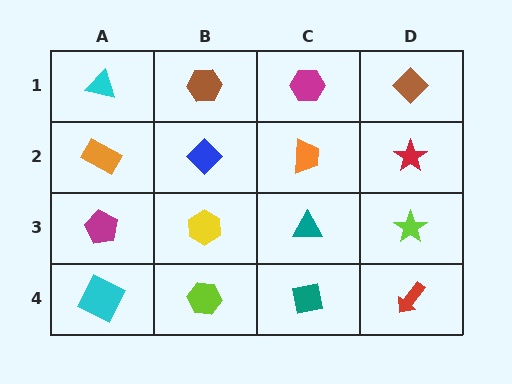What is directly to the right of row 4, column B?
A teal square.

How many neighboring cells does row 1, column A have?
2.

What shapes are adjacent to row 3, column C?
An orange trapezoid (row 2, column C), a teal square (row 4, column C), a yellow hexagon (row 3, column B), a lime star (row 3, column D).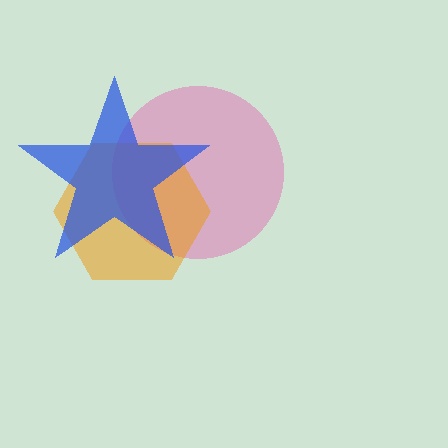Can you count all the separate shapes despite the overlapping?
Yes, there are 3 separate shapes.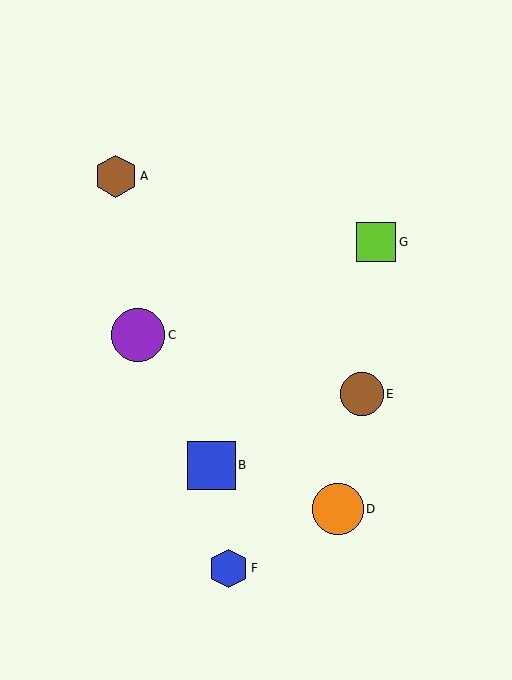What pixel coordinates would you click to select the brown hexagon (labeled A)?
Click at (116, 176) to select the brown hexagon A.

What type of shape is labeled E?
Shape E is a brown circle.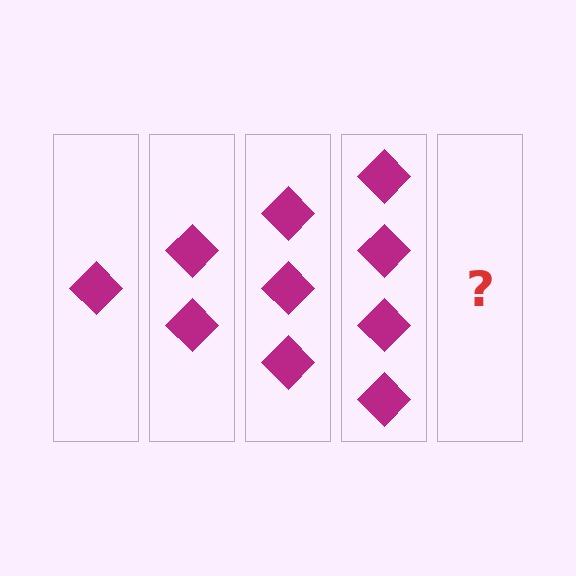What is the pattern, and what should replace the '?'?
The pattern is that each step adds one more diamond. The '?' should be 5 diamonds.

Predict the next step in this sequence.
The next step is 5 diamonds.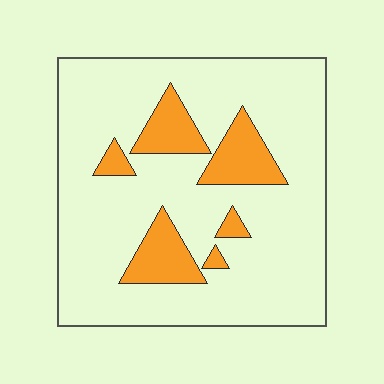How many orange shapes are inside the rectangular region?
6.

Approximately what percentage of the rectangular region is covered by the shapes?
Approximately 15%.